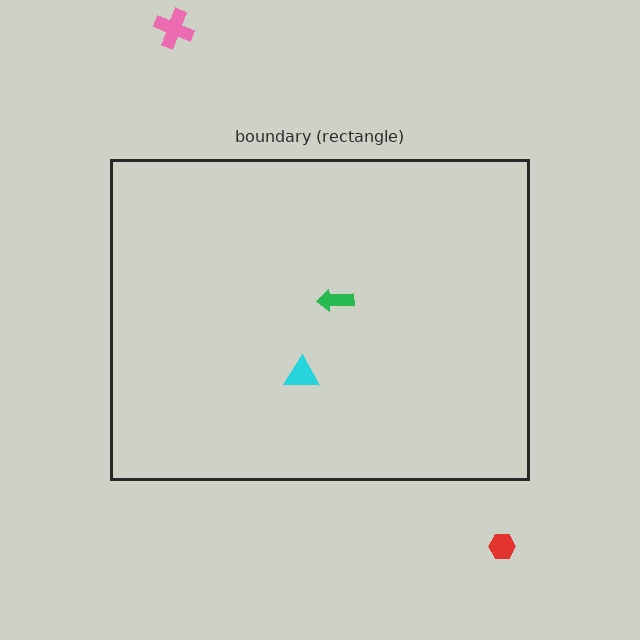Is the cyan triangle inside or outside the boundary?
Inside.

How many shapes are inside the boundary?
2 inside, 2 outside.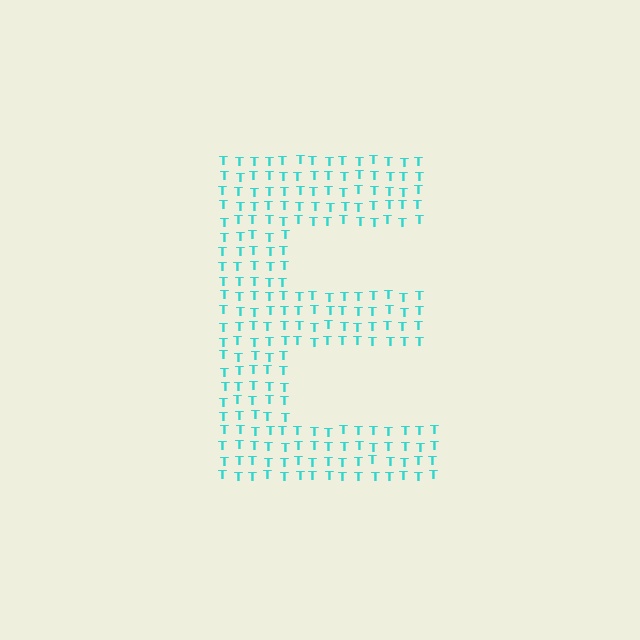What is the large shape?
The large shape is the letter E.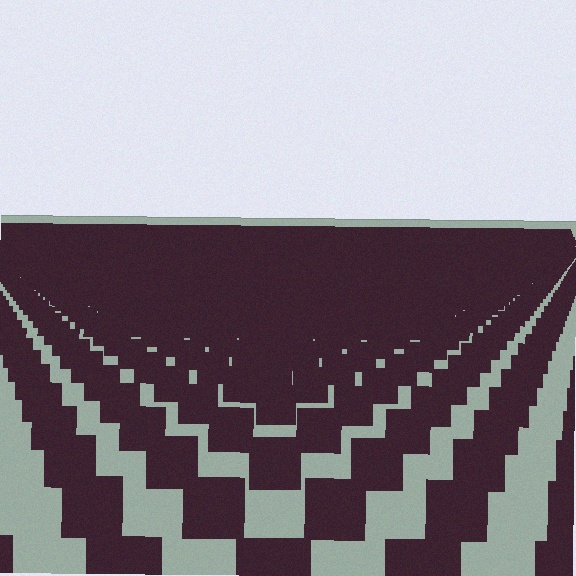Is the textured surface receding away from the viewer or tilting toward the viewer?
The surface is receding away from the viewer. Texture elements get smaller and denser toward the top.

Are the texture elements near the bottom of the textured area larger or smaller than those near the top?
Larger. Near the bottom, elements are closer to the viewer and appear at a bigger on-screen size.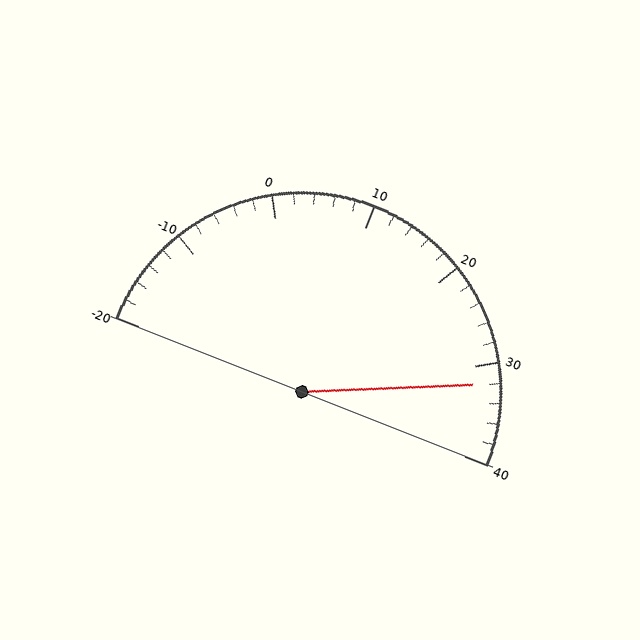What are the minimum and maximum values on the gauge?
The gauge ranges from -20 to 40.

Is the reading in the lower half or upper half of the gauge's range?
The reading is in the upper half of the range (-20 to 40).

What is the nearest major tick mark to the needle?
The nearest major tick mark is 30.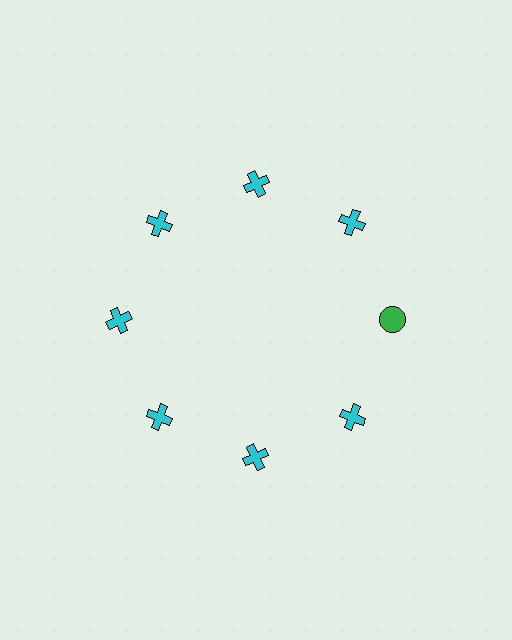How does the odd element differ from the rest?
It differs in both color (green instead of cyan) and shape (circle instead of cross).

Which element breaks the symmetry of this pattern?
The green circle at roughly the 3 o'clock position breaks the symmetry. All other shapes are cyan crosses.